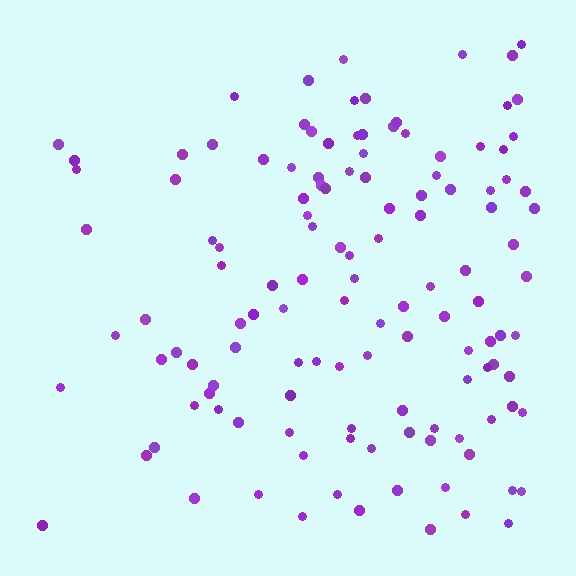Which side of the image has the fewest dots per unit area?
The left.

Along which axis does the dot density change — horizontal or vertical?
Horizontal.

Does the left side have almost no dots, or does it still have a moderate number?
Still a moderate number, just noticeably fewer than the right.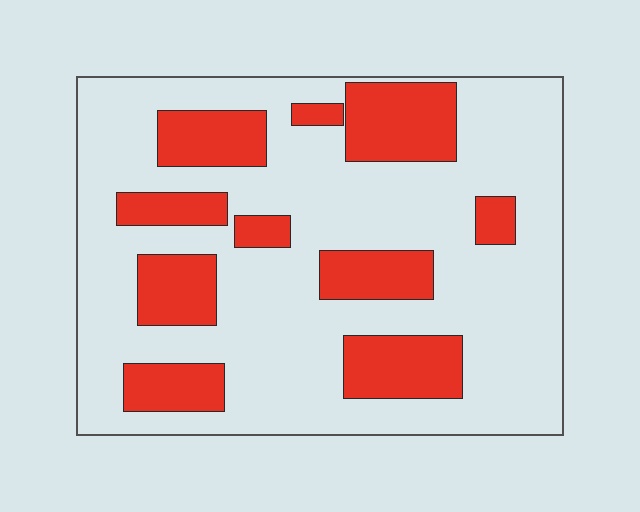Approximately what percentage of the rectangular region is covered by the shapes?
Approximately 30%.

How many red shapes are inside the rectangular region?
10.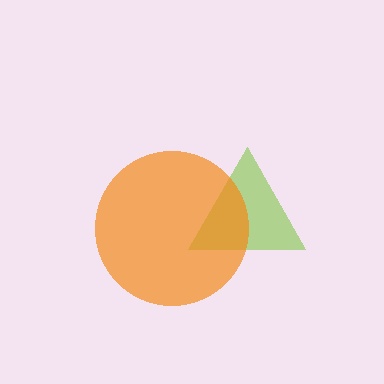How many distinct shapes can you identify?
There are 2 distinct shapes: a lime triangle, an orange circle.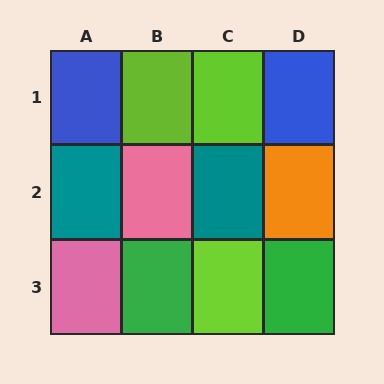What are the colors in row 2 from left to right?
Teal, pink, teal, orange.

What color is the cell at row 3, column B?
Green.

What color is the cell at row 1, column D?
Blue.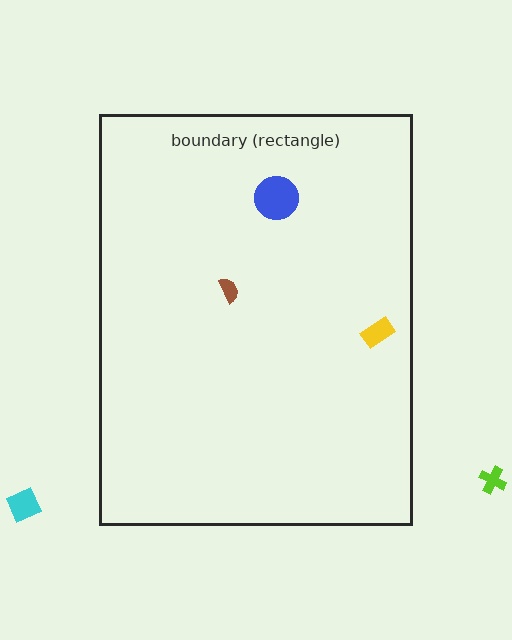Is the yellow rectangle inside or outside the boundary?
Inside.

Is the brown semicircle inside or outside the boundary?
Inside.